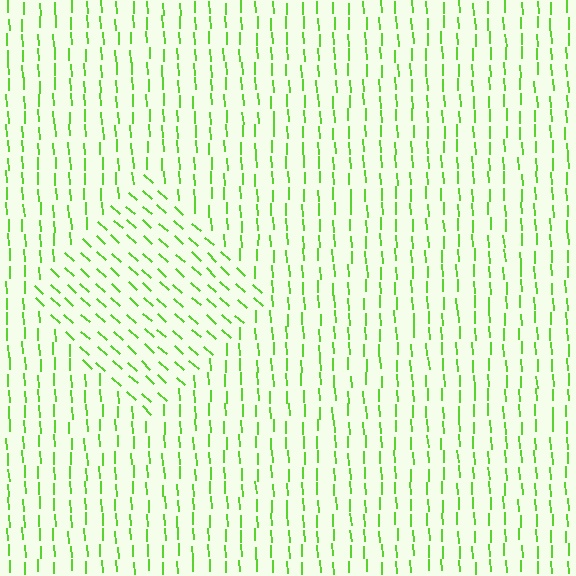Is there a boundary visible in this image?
Yes, there is a texture boundary formed by a change in line orientation.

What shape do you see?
I see a diamond.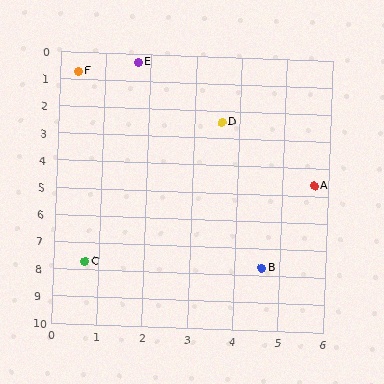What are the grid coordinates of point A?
Point A is at approximately (5.7, 4.6).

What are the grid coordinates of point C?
Point C is at approximately (0.7, 7.7).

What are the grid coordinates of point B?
Point B is at approximately (4.6, 7.7).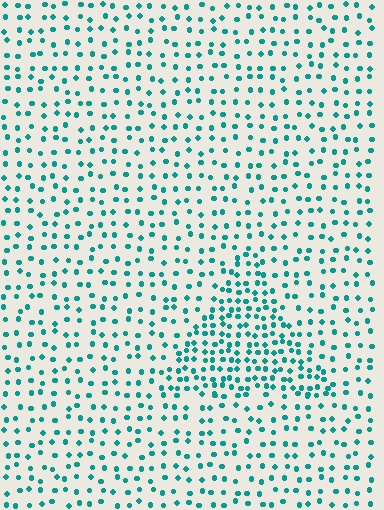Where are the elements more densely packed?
The elements are more densely packed inside the triangle boundary.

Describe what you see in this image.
The image contains small teal elements arranged at two different densities. A triangle-shaped region is visible where the elements are more densely packed than the surrounding area.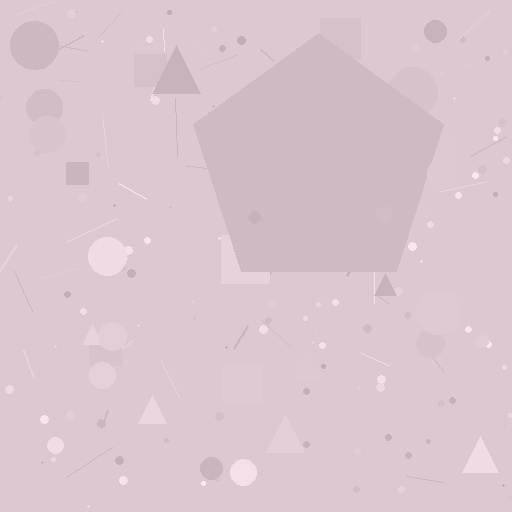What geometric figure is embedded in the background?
A pentagon is embedded in the background.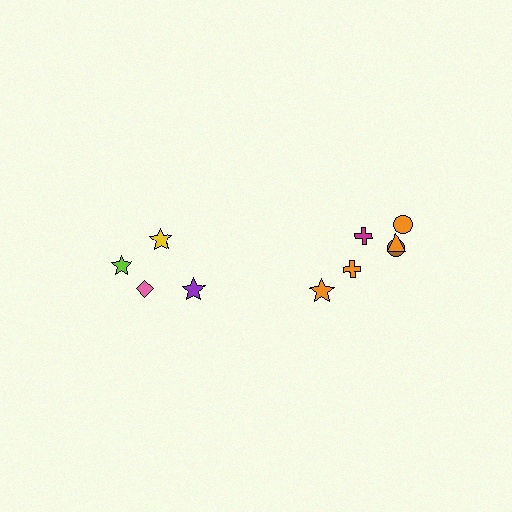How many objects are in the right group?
There are 6 objects.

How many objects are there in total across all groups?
There are 10 objects.